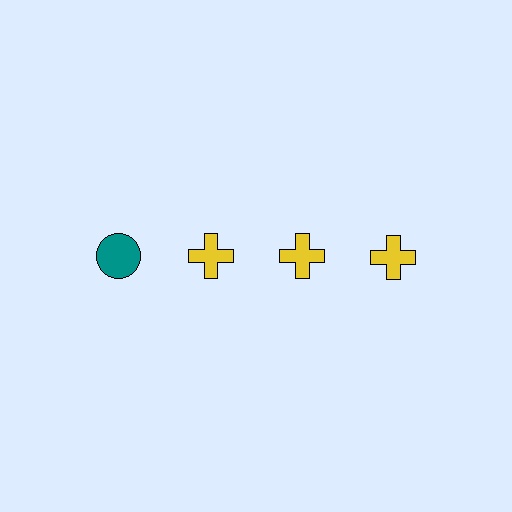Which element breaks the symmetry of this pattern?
The teal circle in the top row, leftmost column breaks the symmetry. All other shapes are yellow crosses.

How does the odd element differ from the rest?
It differs in both color (teal instead of yellow) and shape (circle instead of cross).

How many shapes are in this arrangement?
There are 4 shapes arranged in a grid pattern.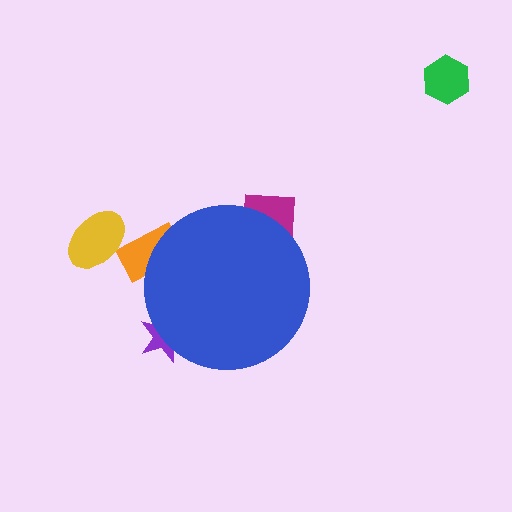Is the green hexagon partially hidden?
No, the green hexagon is fully visible.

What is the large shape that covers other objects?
A blue circle.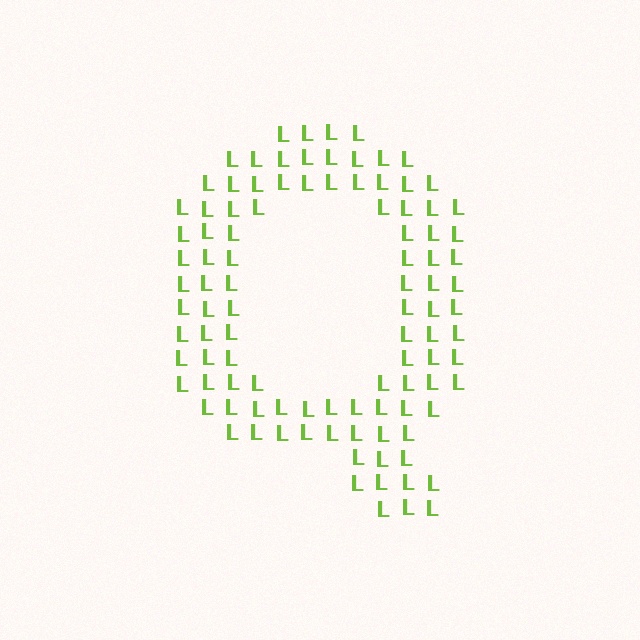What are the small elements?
The small elements are letter L's.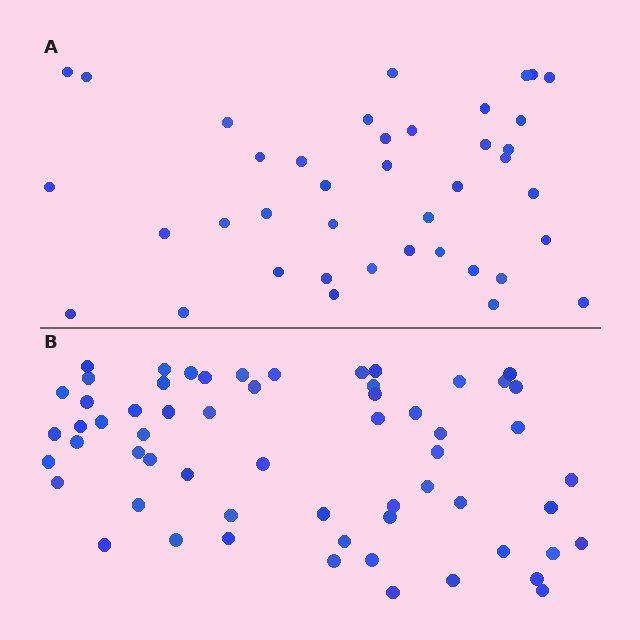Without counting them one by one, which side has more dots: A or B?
Region B (the bottom region) has more dots.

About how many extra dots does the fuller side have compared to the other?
Region B has approximately 20 more dots than region A.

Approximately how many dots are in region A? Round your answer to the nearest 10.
About 40 dots.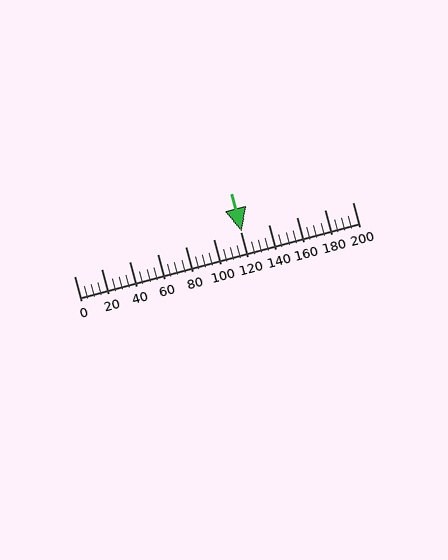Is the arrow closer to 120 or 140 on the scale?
The arrow is closer to 120.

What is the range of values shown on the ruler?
The ruler shows values from 0 to 200.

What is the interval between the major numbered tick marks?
The major tick marks are spaced 20 units apart.